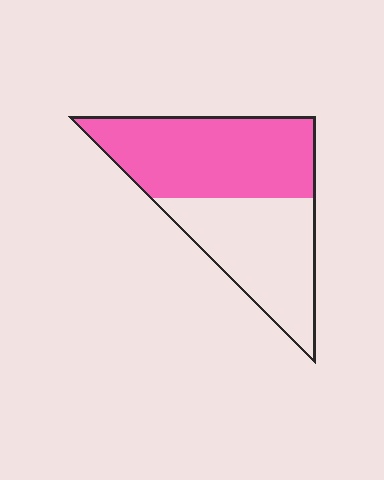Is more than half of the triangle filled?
Yes.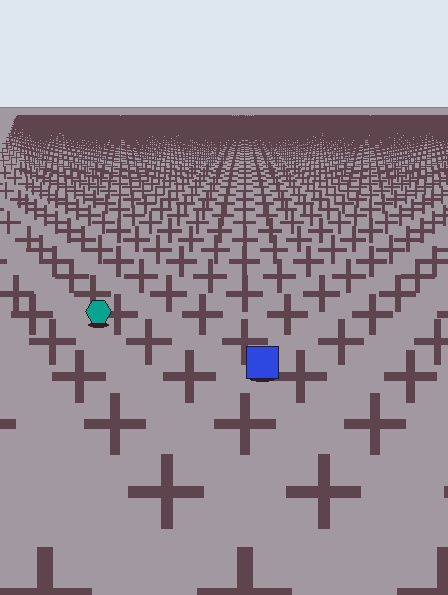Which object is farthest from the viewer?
The teal hexagon is farthest from the viewer. It appears smaller and the ground texture around it is denser.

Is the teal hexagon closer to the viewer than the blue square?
No. The blue square is closer — you can tell from the texture gradient: the ground texture is coarser near it.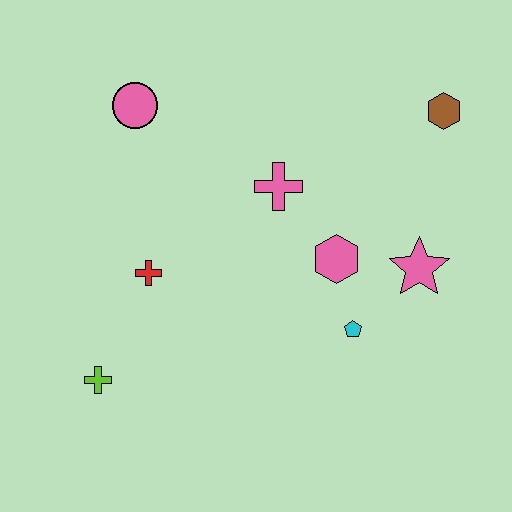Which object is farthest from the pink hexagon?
The lime cross is farthest from the pink hexagon.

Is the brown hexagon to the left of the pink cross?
No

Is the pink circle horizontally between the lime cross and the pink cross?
Yes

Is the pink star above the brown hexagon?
No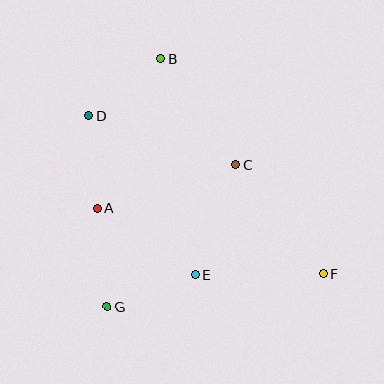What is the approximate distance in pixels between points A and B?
The distance between A and B is approximately 162 pixels.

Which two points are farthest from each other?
Points D and F are farthest from each other.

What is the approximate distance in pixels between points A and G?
The distance between A and G is approximately 99 pixels.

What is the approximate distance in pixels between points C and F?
The distance between C and F is approximately 140 pixels.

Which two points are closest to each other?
Points B and D are closest to each other.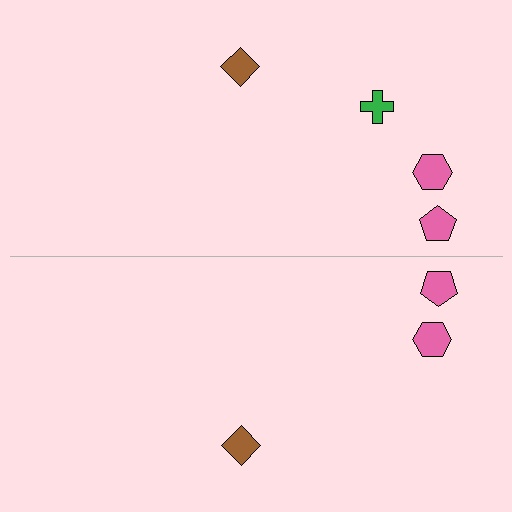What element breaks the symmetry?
A green cross is missing from the bottom side.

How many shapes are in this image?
There are 7 shapes in this image.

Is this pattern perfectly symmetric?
No, the pattern is not perfectly symmetric. A green cross is missing from the bottom side.